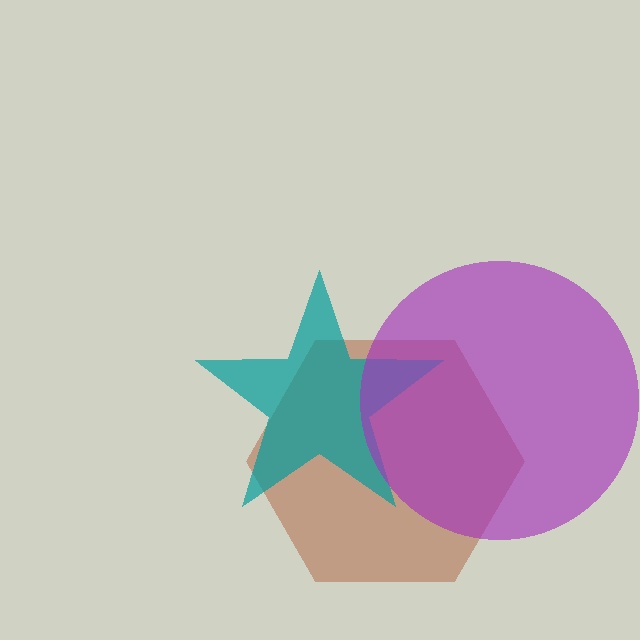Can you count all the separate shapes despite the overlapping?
Yes, there are 3 separate shapes.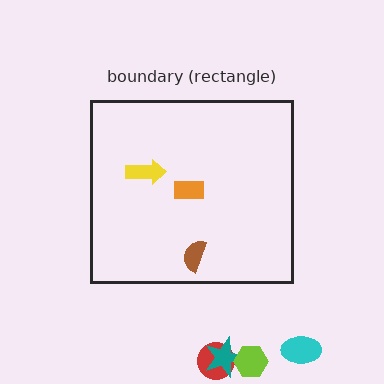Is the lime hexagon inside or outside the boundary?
Outside.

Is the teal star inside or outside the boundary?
Outside.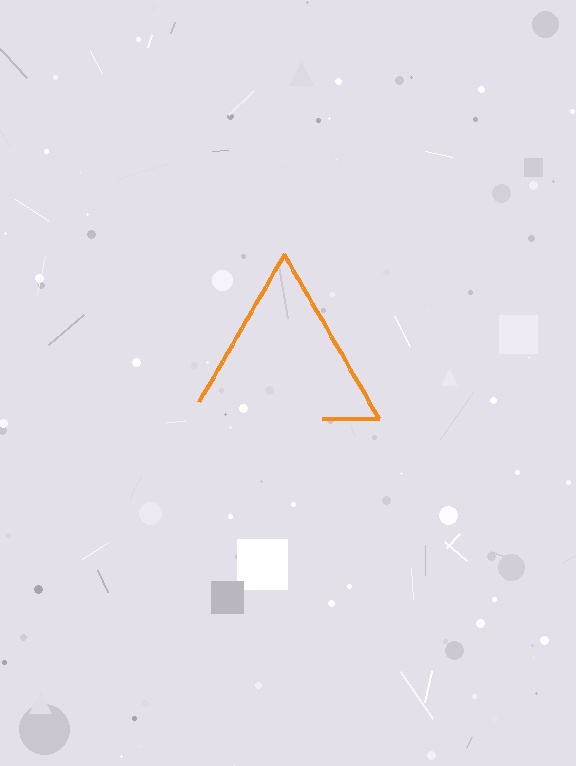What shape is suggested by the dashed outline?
The dashed outline suggests a triangle.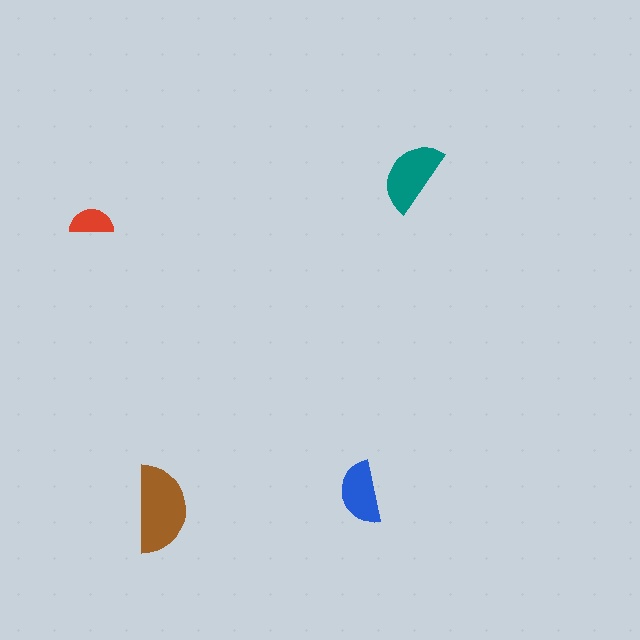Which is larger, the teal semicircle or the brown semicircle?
The brown one.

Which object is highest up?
The teal semicircle is topmost.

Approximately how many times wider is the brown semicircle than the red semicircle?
About 2 times wider.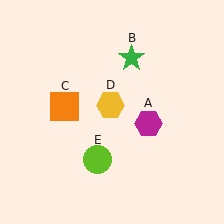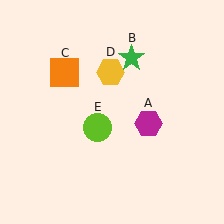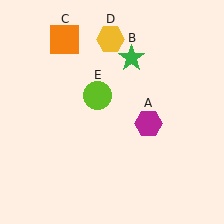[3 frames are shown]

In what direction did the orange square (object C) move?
The orange square (object C) moved up.